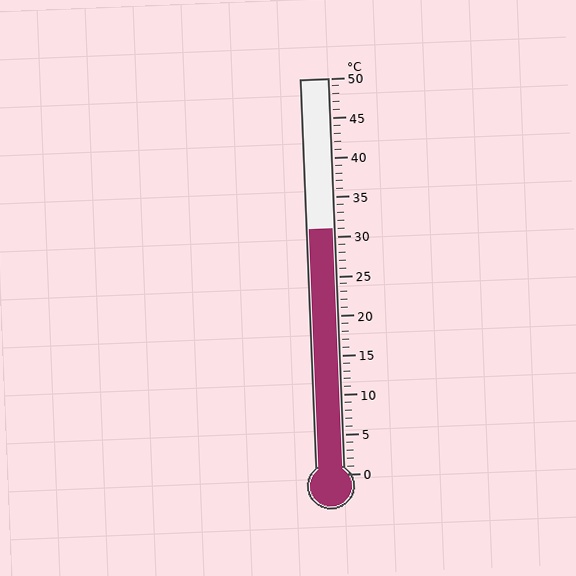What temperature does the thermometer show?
The thermometer shows approximately 31°C.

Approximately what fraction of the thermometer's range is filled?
The thermometer is filled to approximately 60% of its range.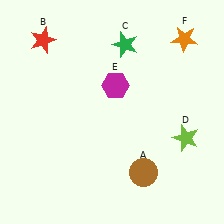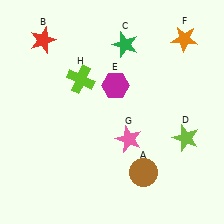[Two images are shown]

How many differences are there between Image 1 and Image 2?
There are 2 differences between the two images.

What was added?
A pink star (G), a lime cross (H) were added in Image 2.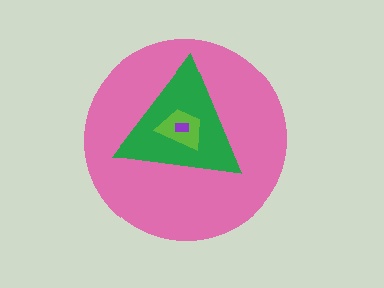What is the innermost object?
The purple rectangle.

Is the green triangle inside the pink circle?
Yes.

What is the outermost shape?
The pink circle.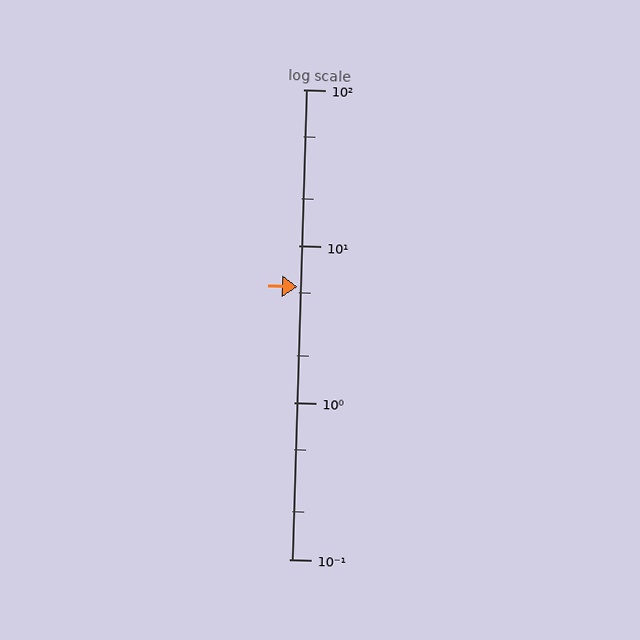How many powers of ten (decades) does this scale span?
The scale spans 3 decades, from 0.1 to 100.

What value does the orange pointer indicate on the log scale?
The pointer indicates approximately 5.5.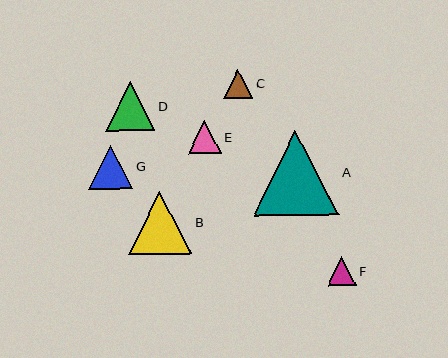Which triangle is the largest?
Triangle A is the largest with a size of approximately 86 pixels.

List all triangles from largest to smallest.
From largest to smallest: A, B, D, G, E, C, F.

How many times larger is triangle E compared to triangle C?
Triangle E is approximately 1.1 times the size of triangle C.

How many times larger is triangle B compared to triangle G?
Triangle B is approximately 1.4 times the size of triangle G.